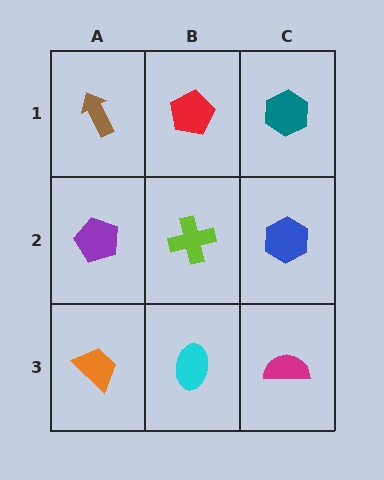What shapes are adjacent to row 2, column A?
A brown arrow (row 1, column A), an orange trapezoid (row 3, column A), a lime cross (row 2, column B).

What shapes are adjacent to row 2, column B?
A red pentagon (row 1, column B), a cyan ellipse (row 3, column B), a purple pentagon (row 2, column A), a blue hexagon (row 2, column C).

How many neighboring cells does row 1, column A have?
2.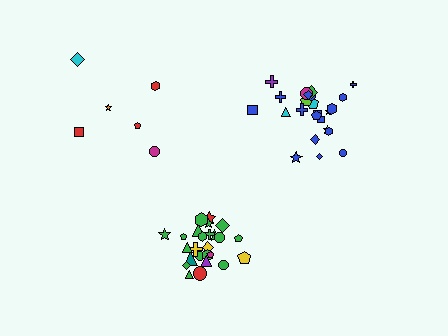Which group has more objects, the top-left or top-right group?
The top-right group.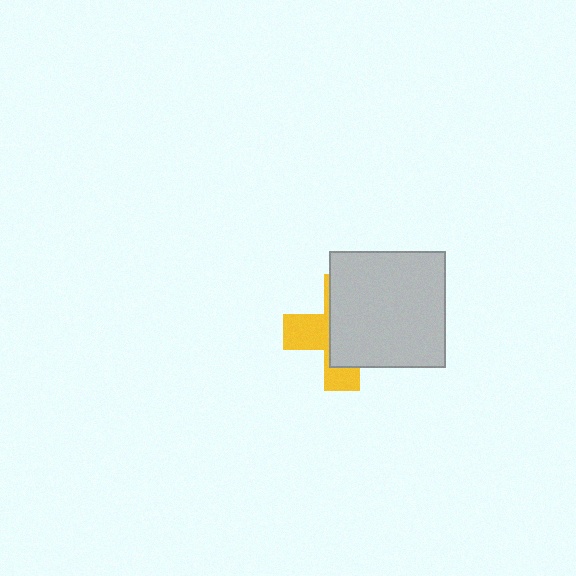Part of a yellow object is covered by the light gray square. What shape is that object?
It is a cross.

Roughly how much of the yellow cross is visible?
A small part of it is visible (roughly 40%).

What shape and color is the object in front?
The object in front is a light gray square.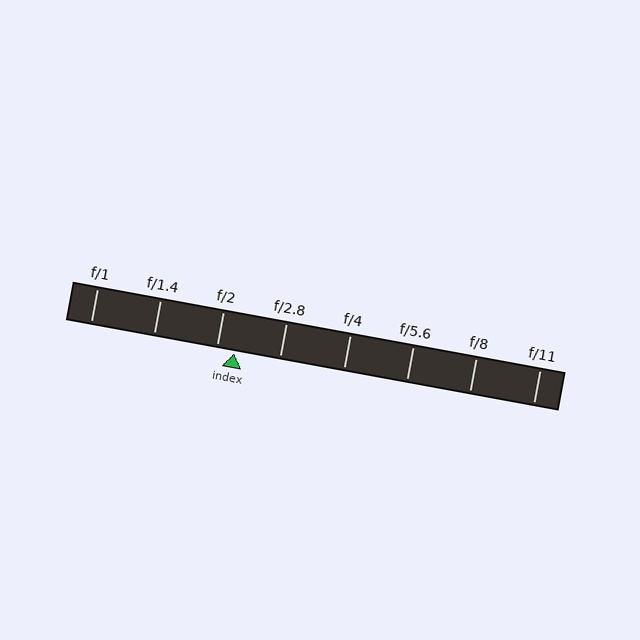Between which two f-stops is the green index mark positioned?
The index mark is between f/2 and f/2.8.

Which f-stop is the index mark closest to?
The index mark is closest to f/2.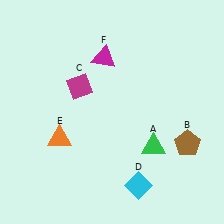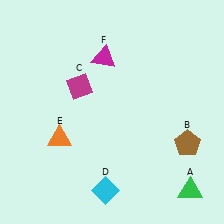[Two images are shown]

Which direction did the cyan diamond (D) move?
The cyan diamond (D) moved left.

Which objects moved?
The objects that moved are: the green triangle (A), the cyan diamond (D).